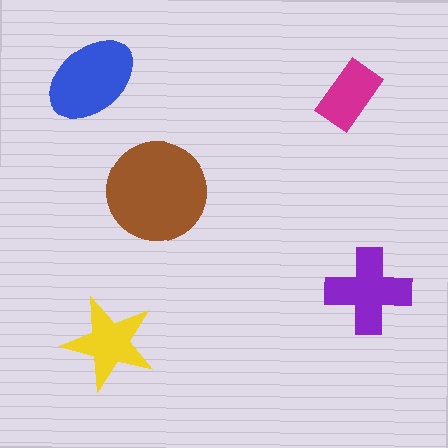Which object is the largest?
The brown circle.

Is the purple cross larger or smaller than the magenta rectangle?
Larger.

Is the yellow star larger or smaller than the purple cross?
Smaller.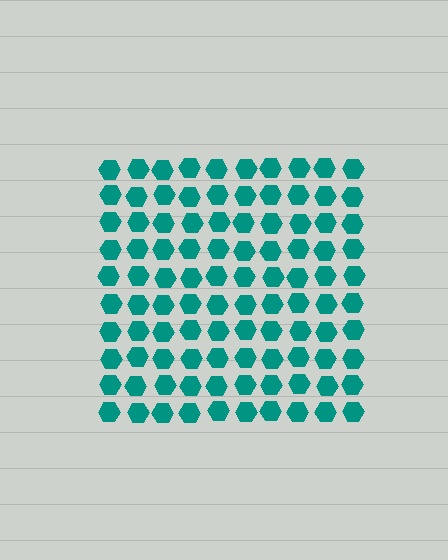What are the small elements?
The small elements are hexagons.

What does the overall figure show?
The overall figure shows a square.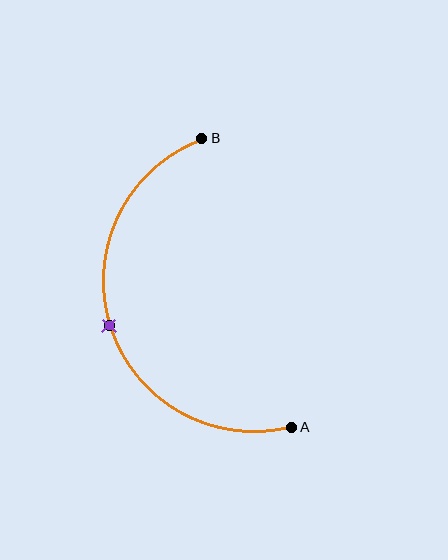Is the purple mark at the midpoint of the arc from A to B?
Yes. The purple mark lies on the arc at equal arc-length from both A and B — it is the arc midpoint.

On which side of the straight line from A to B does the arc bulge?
The arc bulges to the left of the straight line connecting A and B.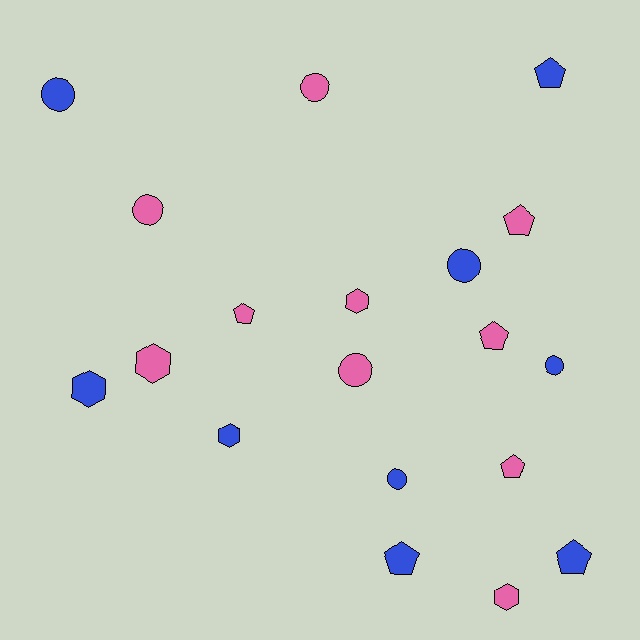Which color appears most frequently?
Pink, with 10 objects.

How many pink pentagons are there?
There are 4 pink pentagons.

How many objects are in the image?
There are 19 objects.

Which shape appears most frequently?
Circle, with 7 objects.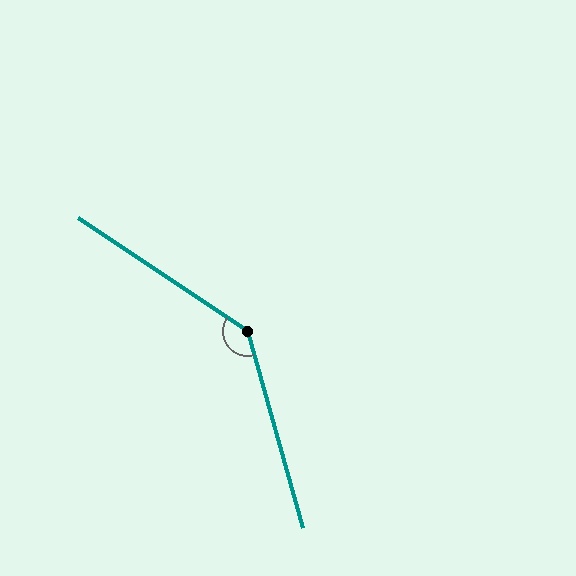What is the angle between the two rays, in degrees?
Approximately 139 degrees.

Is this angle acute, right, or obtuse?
It is obtuse.